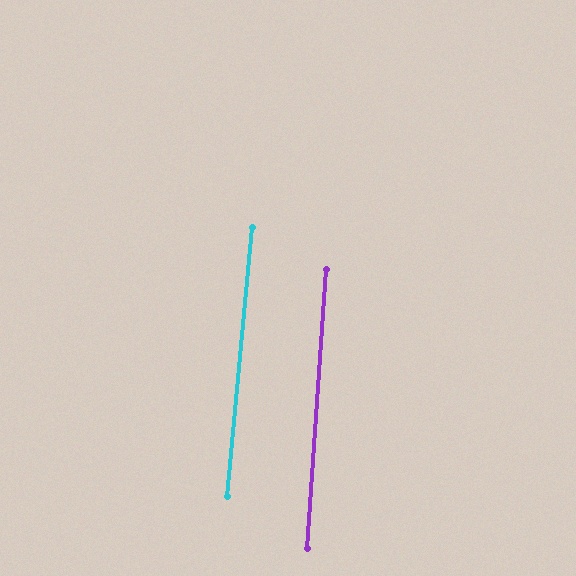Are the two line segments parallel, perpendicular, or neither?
Parallel — their directions differ by only 1.6°.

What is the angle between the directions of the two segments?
Approximately 2 degrees.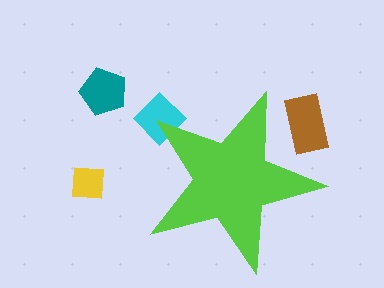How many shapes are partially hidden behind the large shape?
2 shapes are partially hidden.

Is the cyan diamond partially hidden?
Yes, the cyan diamond is partially hidden behind the lime star.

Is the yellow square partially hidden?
No, the yellow square is fully visible.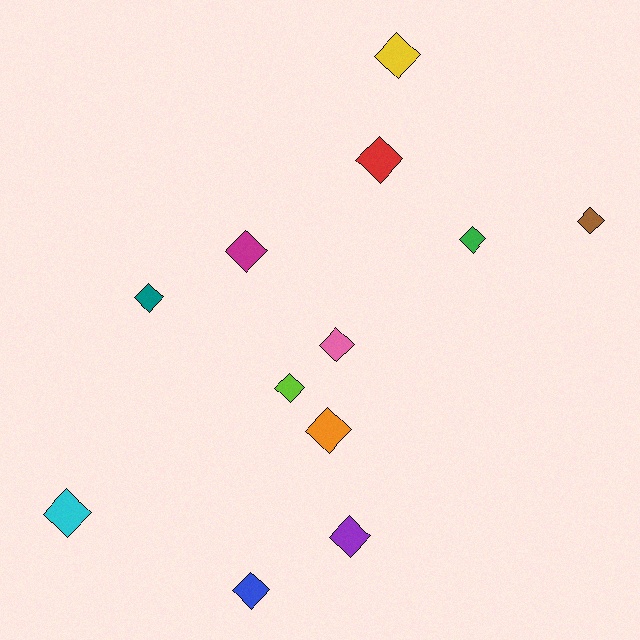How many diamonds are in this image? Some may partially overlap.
There are 12 diamonds.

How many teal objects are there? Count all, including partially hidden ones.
There is 1 teal object.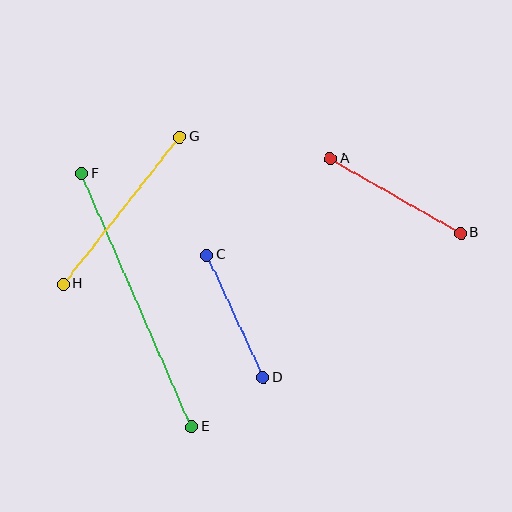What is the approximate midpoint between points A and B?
The midpoint is at approximately (396, 196) pixels.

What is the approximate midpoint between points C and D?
The midpoint is at approximately (235, 316) pixels.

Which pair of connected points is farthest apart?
Points E and F are farthest apart.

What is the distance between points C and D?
The distance is approximately 135 pixels.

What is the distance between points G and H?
The distance is approximately 188 pixels.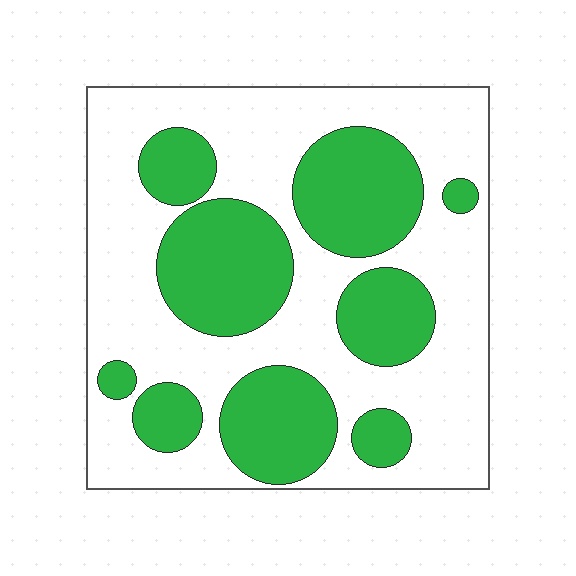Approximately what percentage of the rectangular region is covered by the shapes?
Approximately 40%.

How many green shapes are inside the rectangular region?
9.